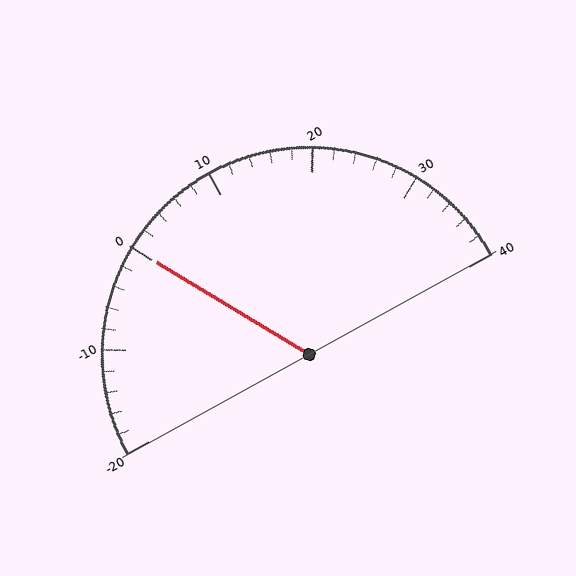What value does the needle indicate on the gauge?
The needle indicates approximately 0.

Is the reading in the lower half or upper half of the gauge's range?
The reading is in the lower half of the range (-20 to 40).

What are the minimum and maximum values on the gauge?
The gauge ranges from -20 to 40.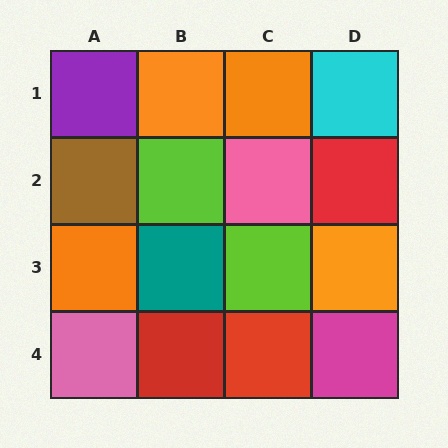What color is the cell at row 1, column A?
Purple.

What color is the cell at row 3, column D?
Orange.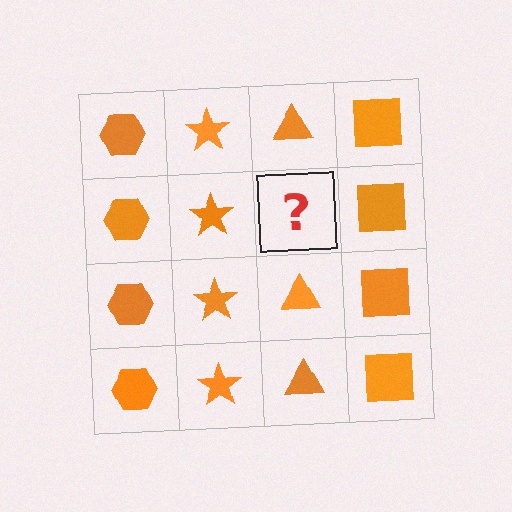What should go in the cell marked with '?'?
The missing cell should contain an orange triangle.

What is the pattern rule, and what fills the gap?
The rule is that each column has a consistent shape. The gap should be filled with an orange triangle.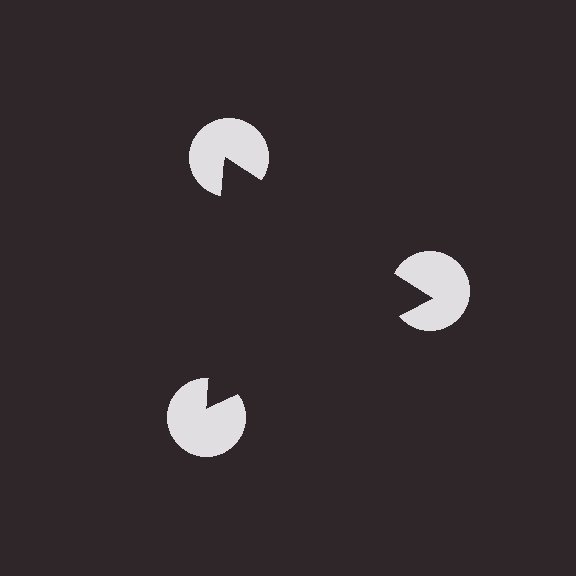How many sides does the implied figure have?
3 sides.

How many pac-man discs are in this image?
There are 3 — one at each vertex of the illusory triangle.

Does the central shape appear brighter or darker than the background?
It typically appears slightly darker than the background, even though no actual brightness change is drawn.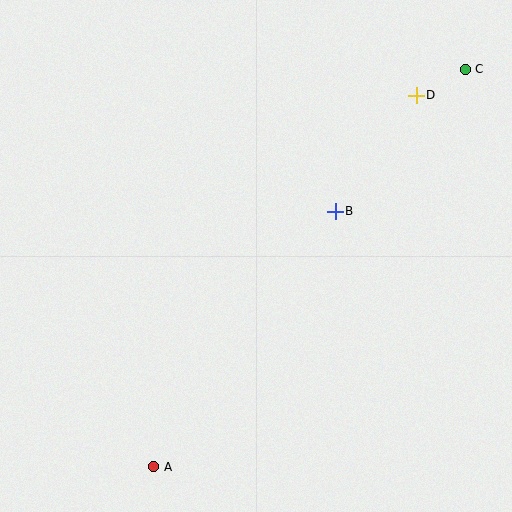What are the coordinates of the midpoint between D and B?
The midpoint between D and B is at (376, 153).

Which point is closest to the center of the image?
Point B at (335, 211) is closest to the center.